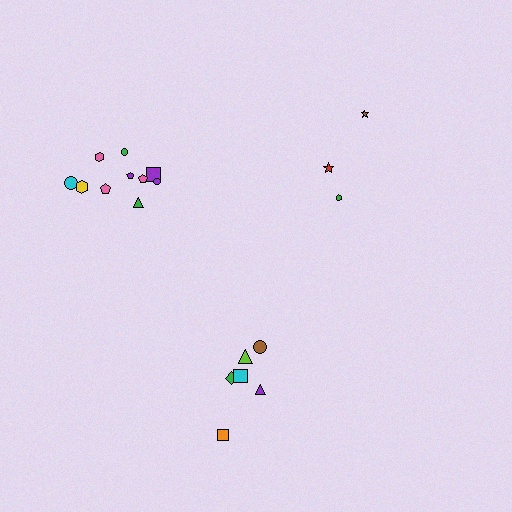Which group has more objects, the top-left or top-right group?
The top-left group.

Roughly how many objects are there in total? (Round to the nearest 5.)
Roughly 20 objects in total.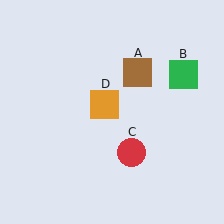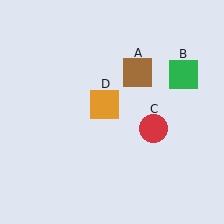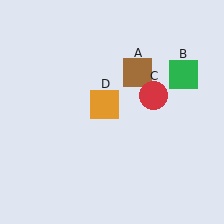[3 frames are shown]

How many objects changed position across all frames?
1 object changed position: red circle (object C).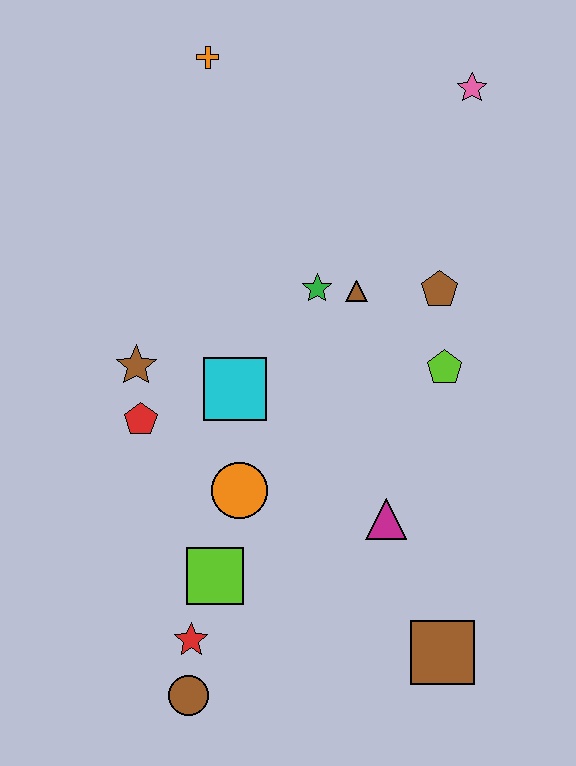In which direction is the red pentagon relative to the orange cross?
The red pentagon is below the orange cross.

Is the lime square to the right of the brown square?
No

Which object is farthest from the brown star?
The pink star is farthest from the brown star.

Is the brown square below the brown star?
Yes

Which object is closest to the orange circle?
The lime square is closest to the orange circle.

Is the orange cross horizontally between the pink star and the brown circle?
Yes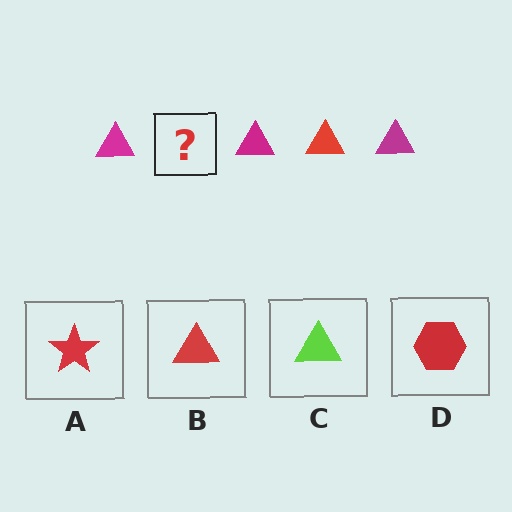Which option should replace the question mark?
Option B.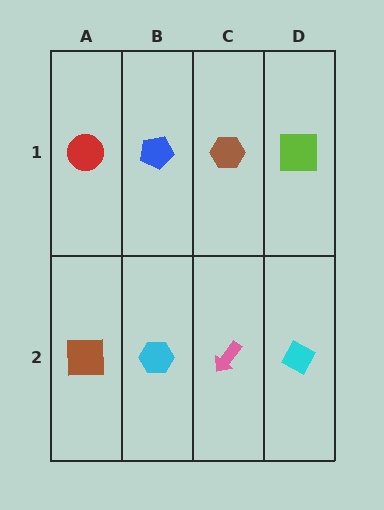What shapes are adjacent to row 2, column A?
A red circle (row 1, column A), a cyan hexagon (row 2, column B).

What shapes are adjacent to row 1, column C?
A pink arrow (row 2, column C), a blue pentagon (row 1, column B), a lime square (row 1, column D).